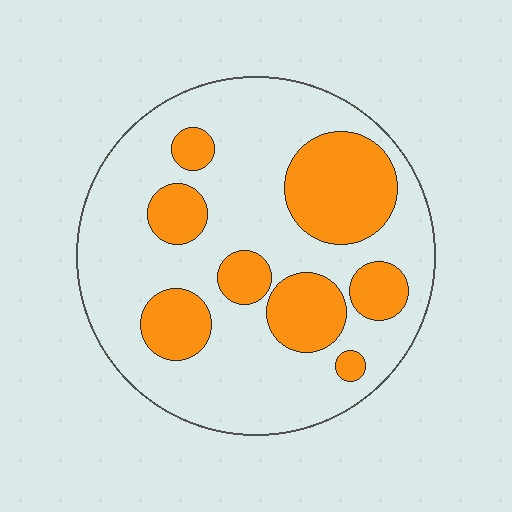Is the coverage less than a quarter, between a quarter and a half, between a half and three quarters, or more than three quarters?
Between a quarter and a half.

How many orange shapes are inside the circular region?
8.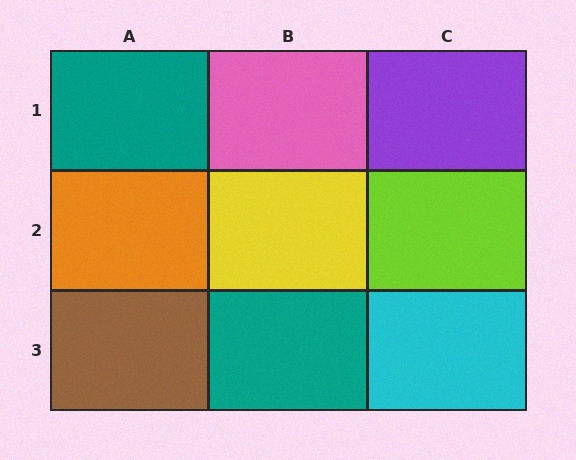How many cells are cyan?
1 cell is cyan.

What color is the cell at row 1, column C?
Purple.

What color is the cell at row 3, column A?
Brown.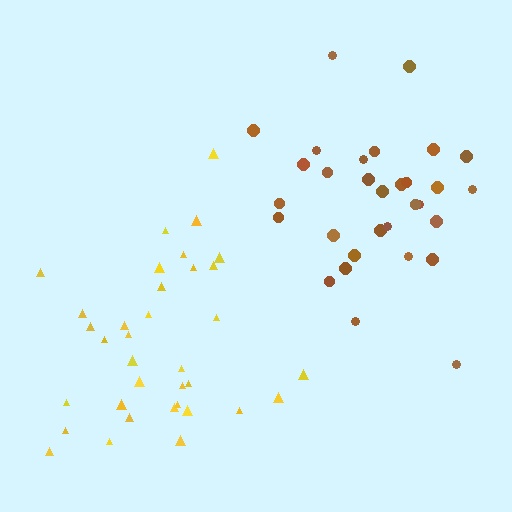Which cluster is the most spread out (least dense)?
Brown.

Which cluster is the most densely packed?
Yellow.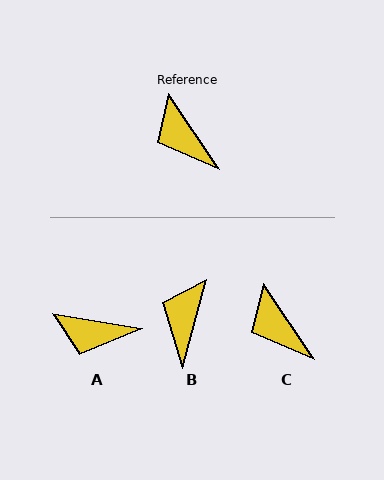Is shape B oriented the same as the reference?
No, it is off by about 50 degrees.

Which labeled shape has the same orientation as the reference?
C.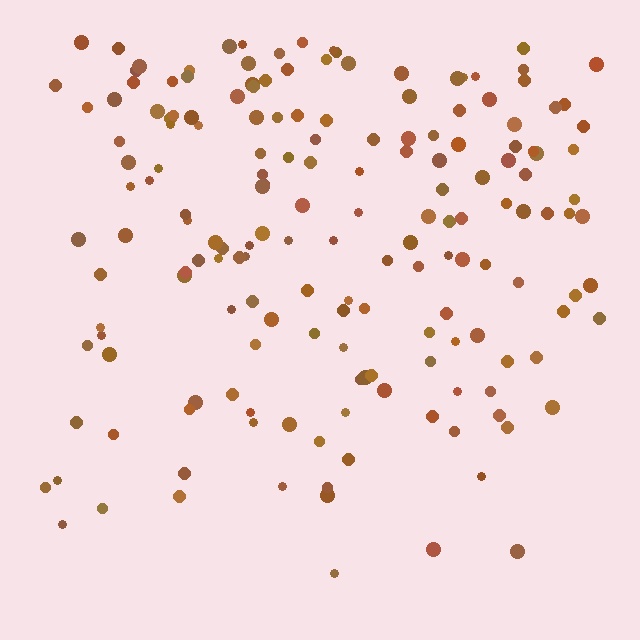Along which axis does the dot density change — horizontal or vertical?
Vertical.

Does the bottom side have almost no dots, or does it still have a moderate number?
Still a moderate number, just noticeably fewer than the top.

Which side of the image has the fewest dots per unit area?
The bottom.